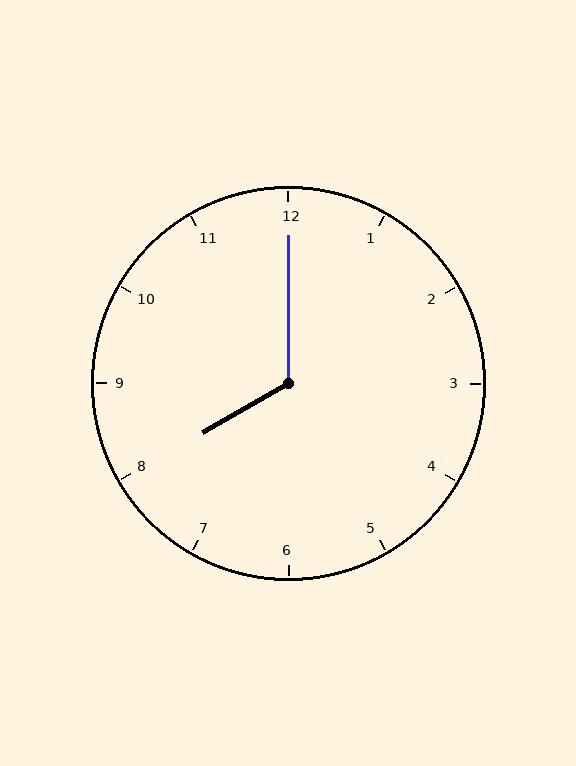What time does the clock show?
8:00.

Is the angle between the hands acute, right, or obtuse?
It is obtuse.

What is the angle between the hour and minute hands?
Approximately 120 degrees.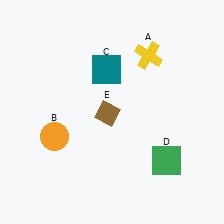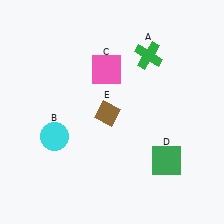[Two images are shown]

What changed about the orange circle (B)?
In Image 1, B is orange. In Image 2, it changed to cyan.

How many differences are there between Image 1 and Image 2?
There are 3 differences between the two images.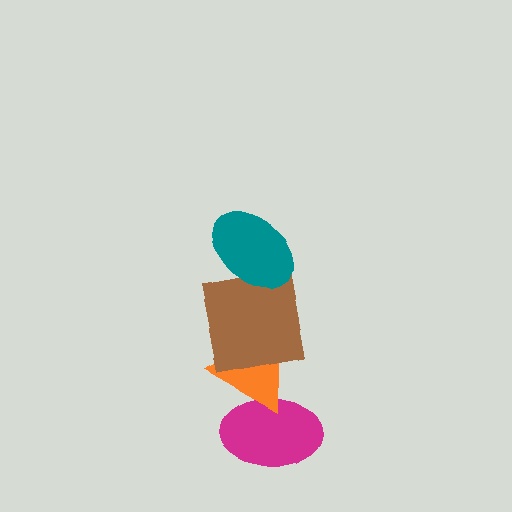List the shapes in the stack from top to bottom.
From top to bottom: the teal ellipse, the brown square, the orange triangle, the magenta ellipse.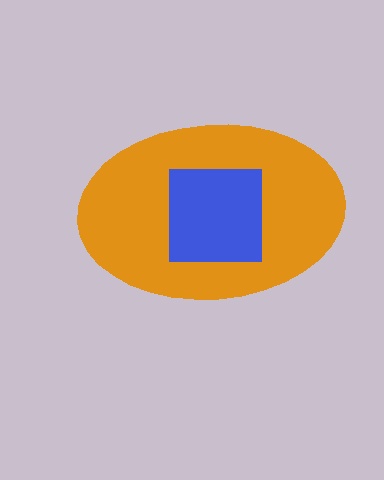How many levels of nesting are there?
2.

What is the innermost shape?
The blue square.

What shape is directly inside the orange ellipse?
The blue square.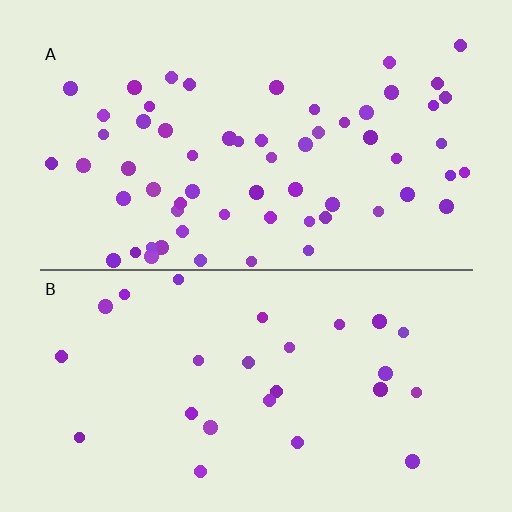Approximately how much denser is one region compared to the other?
Approximately 2.3× — region A over region B.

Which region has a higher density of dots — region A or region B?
A (the top).